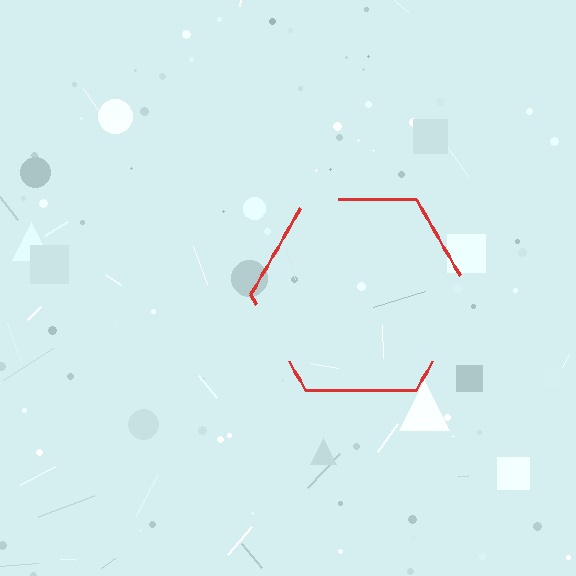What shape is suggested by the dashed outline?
The dashed outline suggests a hexagon.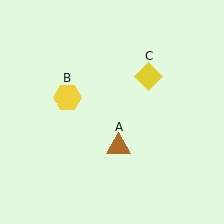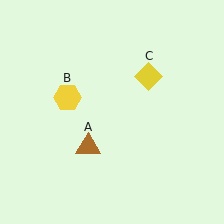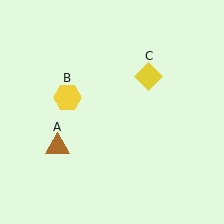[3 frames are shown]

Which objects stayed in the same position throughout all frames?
Yellow hexagon (object B) and yellow diamond (object C) remained stationary.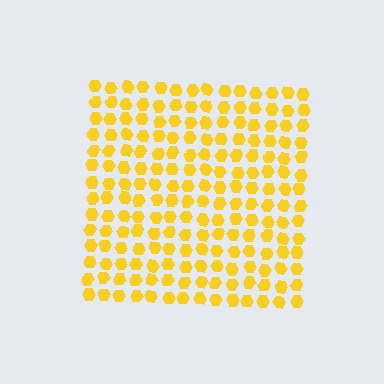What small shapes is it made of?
It is made of small hexagons.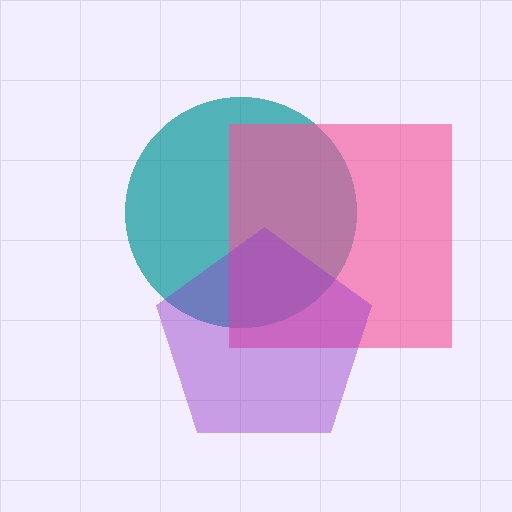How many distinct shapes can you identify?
There are 3 distinct shapes: a teal circle, a pink square, a purple pentagon.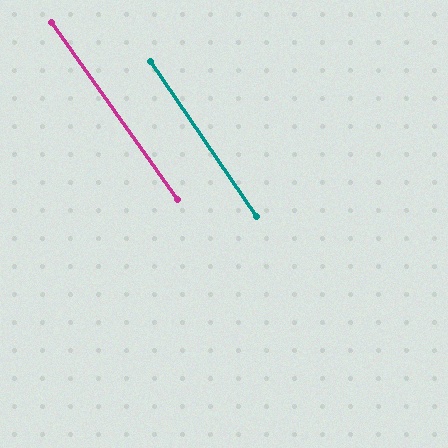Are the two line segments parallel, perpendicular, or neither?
Parallel — their directions differ by only 1.1°.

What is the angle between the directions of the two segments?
Approximately 1 degree.